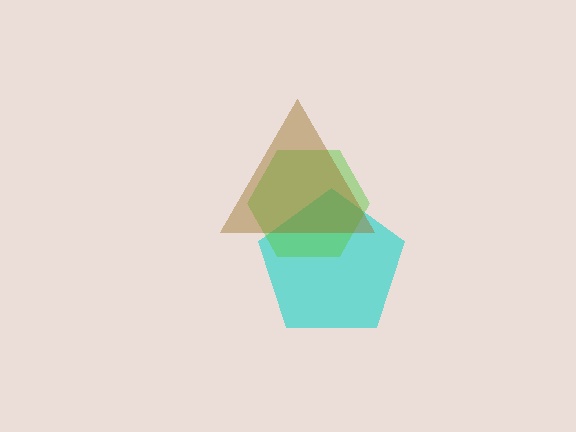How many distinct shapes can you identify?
There are 3 distinct shapes: a cyan pentagon, a lime hexagon, a brown triangle.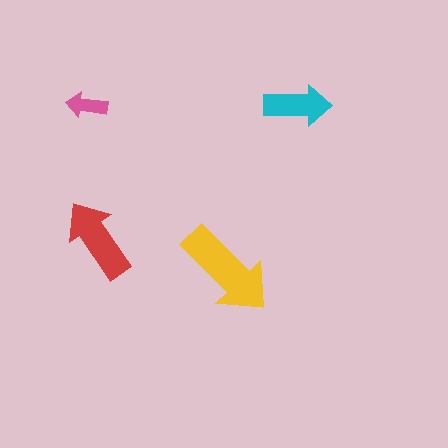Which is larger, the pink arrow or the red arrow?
The red one.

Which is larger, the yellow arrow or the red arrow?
The yellow one.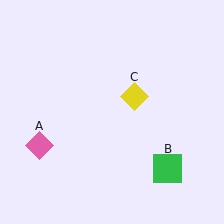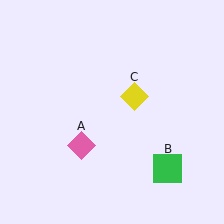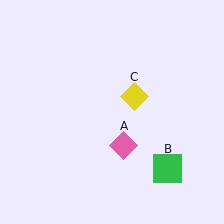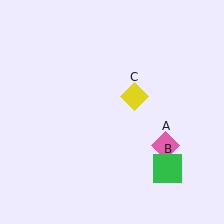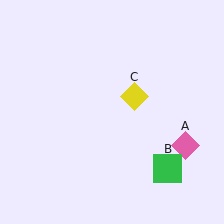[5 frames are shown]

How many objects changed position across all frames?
1 object changed position: pink diamond (object A).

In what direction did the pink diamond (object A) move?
The pink diamond (object A) moved right.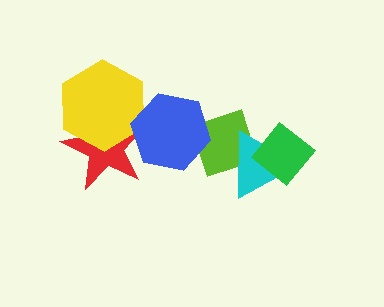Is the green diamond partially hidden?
No, no other shape covers it.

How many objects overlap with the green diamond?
2 objects overlap with the green diamond.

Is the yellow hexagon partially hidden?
Yes, it is partially covered by another shape.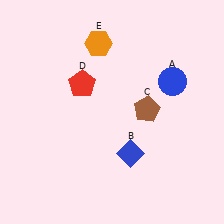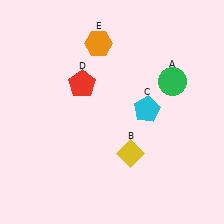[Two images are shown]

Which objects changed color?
A changed from blue to green. B changed from blue to yellow. C changed from brown to cyan.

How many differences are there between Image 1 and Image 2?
There are 3 differences between the two images.